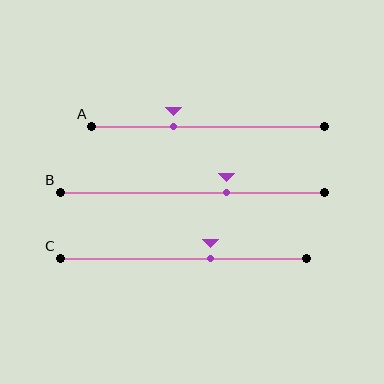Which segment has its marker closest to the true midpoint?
Segment C has its marker closest to the true midpoint.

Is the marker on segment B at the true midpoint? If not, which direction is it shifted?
No, the marker on segment B is shifted to the right by about 13% of the segment length.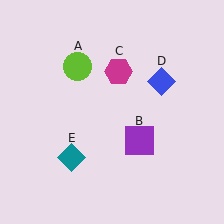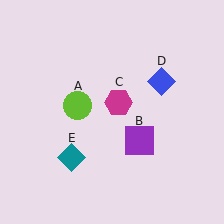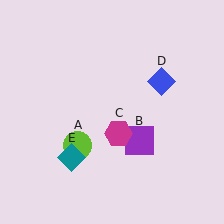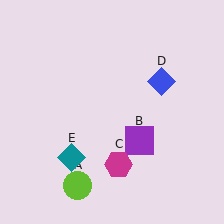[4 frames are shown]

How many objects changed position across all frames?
2 objects changed position: lime circle (object A), magenta hexagon (object C).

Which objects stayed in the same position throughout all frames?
Purple square (object B) and blue diamond (object D) and teal diamond (object E) remained stationary.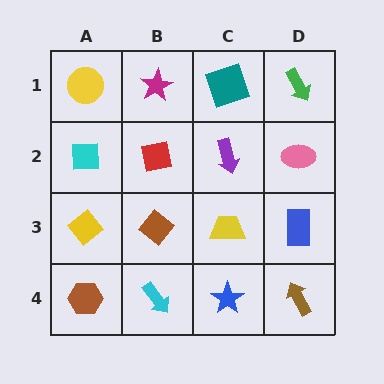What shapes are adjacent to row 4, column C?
A yellow trapezoid (row 3, column C), a cyan arrow (row 4, column B), a brown arrow (row 4, column D).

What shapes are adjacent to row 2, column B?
A magenta star (row 1, column B), a brown diamond (row 3, column B), a cyan square (row 2, column A), a purple arrow (row 2, column C).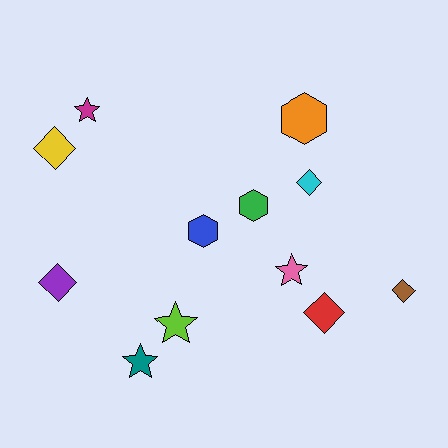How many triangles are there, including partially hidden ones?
There are no triangles.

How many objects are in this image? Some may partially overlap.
There are 12 objects.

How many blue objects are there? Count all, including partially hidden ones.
There is 1 blue object.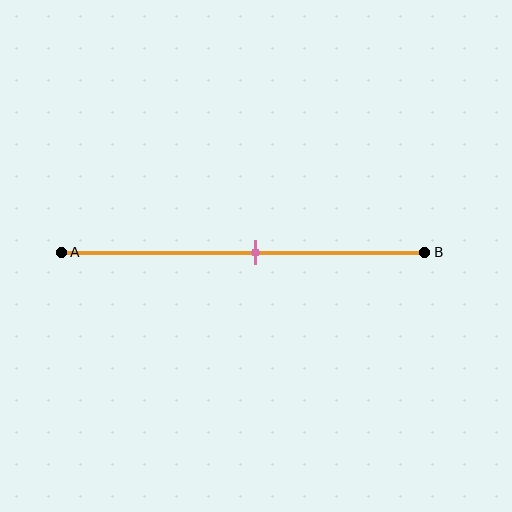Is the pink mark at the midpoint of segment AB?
No, the mark is at about 55% from A, not at the 50% midpoint.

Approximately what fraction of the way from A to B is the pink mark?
The pink mark is approximately 55% of the way from A to B.